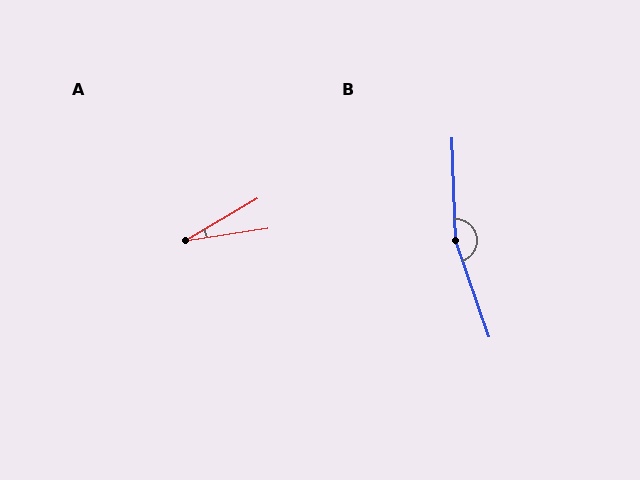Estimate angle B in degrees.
Approximately 163 degrees.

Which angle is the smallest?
A, at approximately 22 degrees.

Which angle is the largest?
B, at approximately 163 degrees.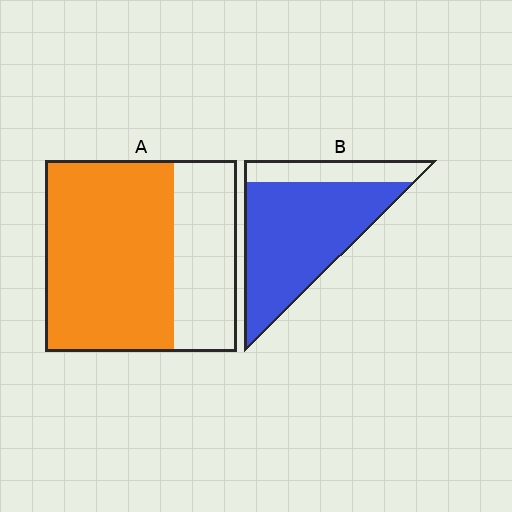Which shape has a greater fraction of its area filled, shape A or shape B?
Shape B.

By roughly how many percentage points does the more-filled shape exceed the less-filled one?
By roughly 10 percentage points (B over A).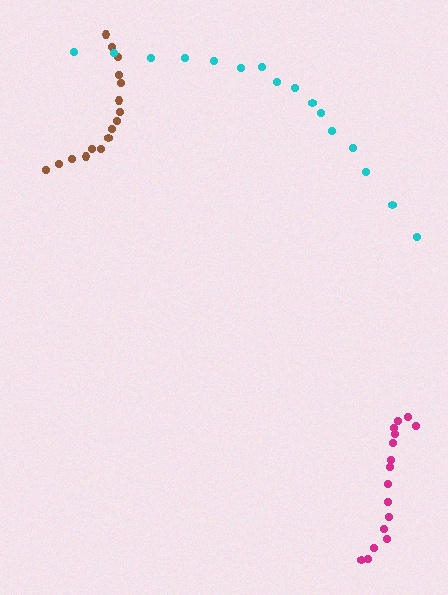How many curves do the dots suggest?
There are 3 distinct paths.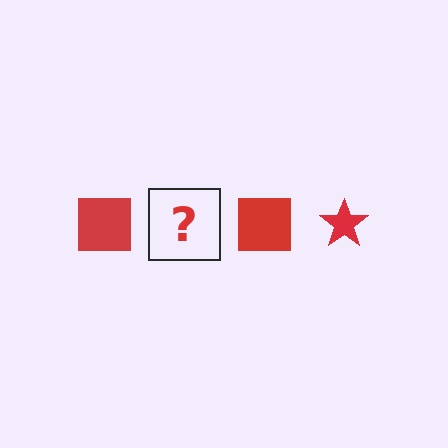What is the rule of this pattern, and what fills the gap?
The rule is that the pattern cycles through square, star shapes in red. The gap should be filled with a red star.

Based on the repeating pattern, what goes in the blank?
The blank should be a red star.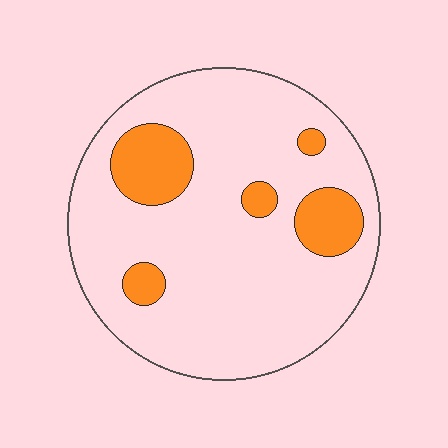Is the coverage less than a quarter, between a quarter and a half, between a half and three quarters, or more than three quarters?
Less than a quarter.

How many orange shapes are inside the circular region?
5.